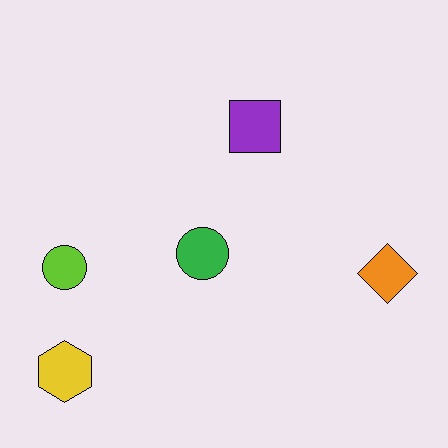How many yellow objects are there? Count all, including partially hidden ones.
There is 1 yellow object.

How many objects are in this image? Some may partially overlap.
There are 5 objects.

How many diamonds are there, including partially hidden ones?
There is 1 diamond.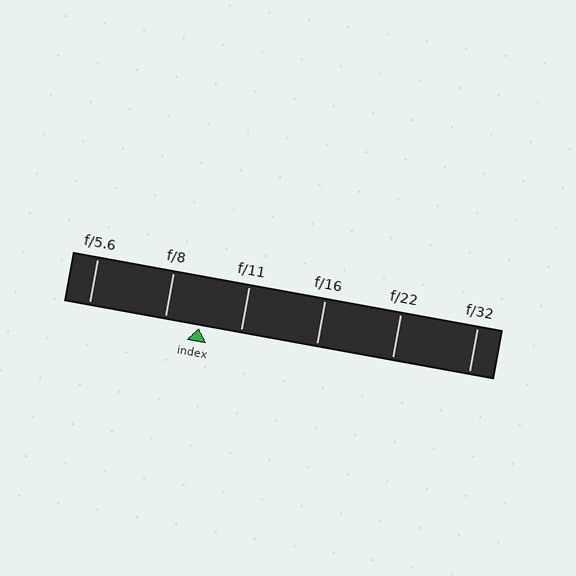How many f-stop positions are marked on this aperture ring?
There are 6 f-stop positions marked.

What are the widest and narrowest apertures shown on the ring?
The widest aperture shown is f/5.6 and the narrowest is f/32.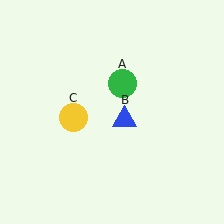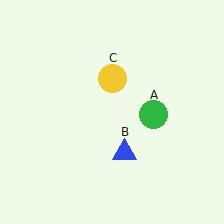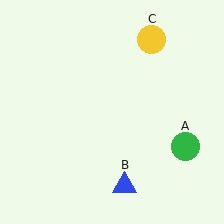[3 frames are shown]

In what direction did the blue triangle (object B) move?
The blue triangle (object B) moved down.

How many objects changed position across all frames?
3 objects changed position: green circle (object A), blue triangle (object B), yellow circle (object C).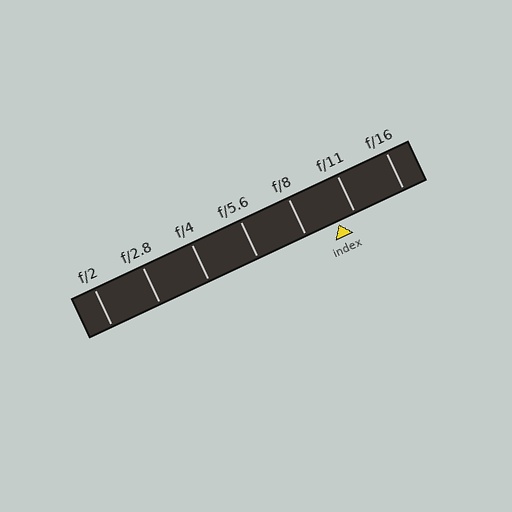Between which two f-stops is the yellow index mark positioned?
The index mark is between f/8 and f/11.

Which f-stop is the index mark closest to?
The index mark is closest to f/11.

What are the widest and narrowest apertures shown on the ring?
The widest aperture shown is f/2 and the narrowest is f/16.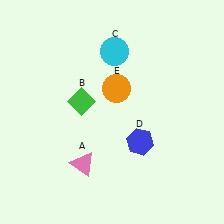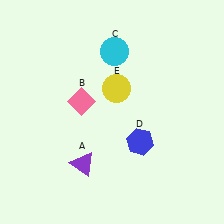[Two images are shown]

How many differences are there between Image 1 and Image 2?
There are 3 differences between the two images.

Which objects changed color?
A changed from pink to purple. B changed from green to pink. E changed from orange to yellow.